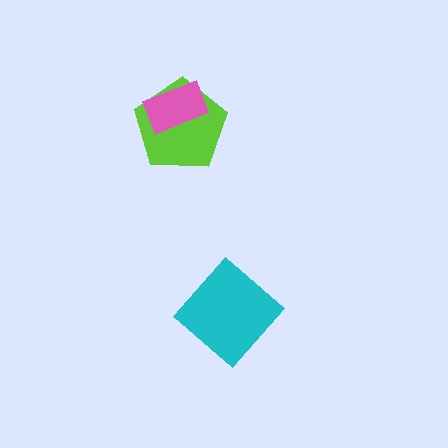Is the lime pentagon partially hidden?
Yes, it is partially covered by another shape.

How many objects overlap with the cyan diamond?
0 objects overlap with the cyan diamond.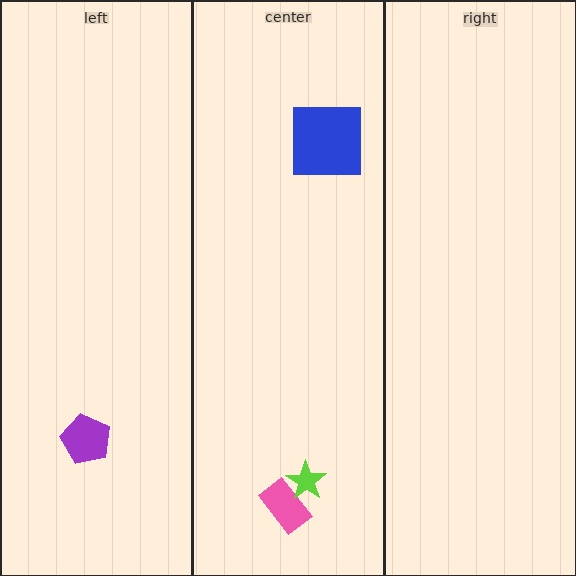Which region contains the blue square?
The center region.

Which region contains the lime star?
The center region.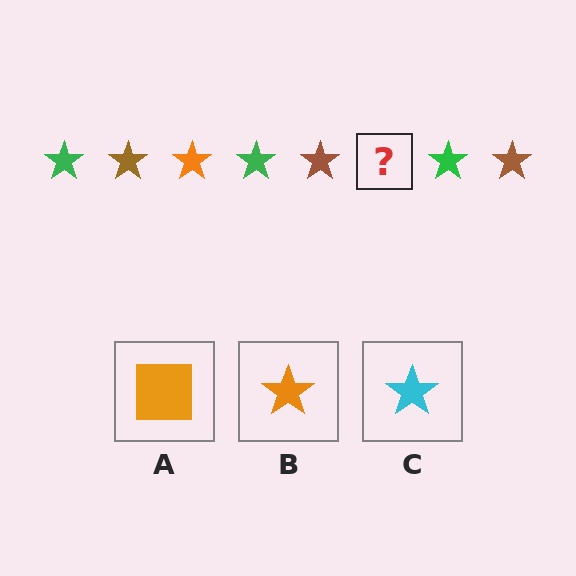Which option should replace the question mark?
Option B.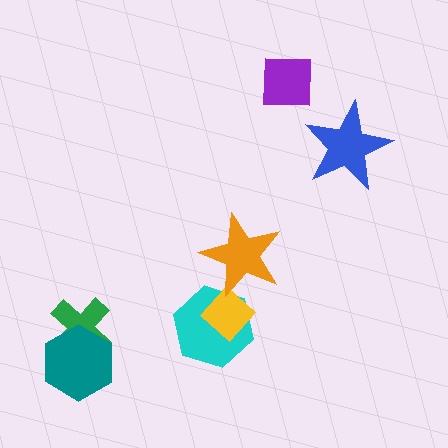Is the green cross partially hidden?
Yes, it is partially covered by another shape.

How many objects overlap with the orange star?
2 objects overlap with the orange star.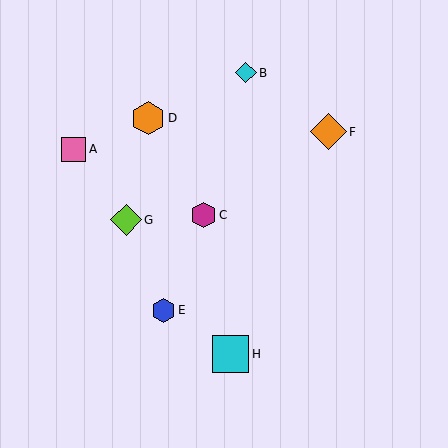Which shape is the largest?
The cyan square (labeled H) is the largest.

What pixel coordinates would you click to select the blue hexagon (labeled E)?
Click at (164, 310) to select the blue hexagon E.